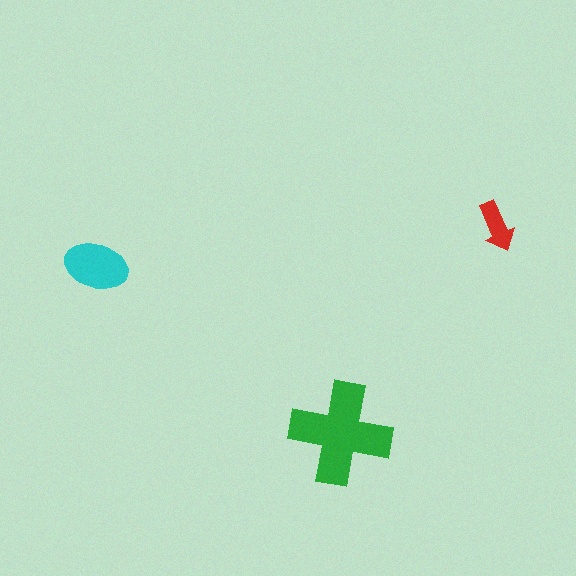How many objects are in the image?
There are 3 objects in the image.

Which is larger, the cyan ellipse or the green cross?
The green cross.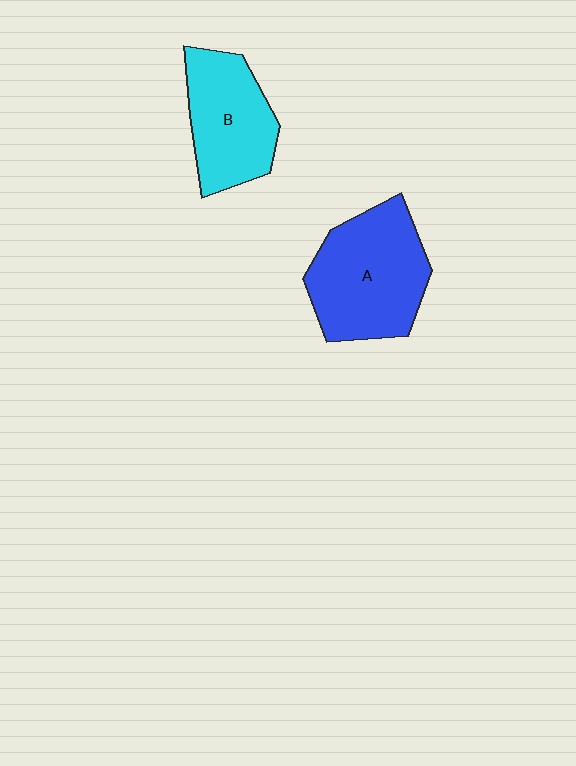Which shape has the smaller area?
Shape B (cyan).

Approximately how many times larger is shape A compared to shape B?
Approximately 1.3 times.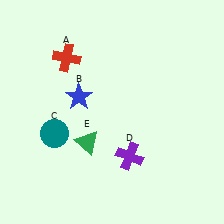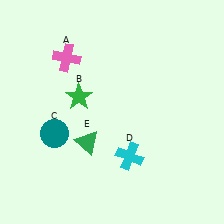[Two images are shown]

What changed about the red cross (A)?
In Image 1, A is red. In Image 2, it changed to pink.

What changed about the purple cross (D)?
In Image 1, D is purple. In Image 2, it changed to cyan.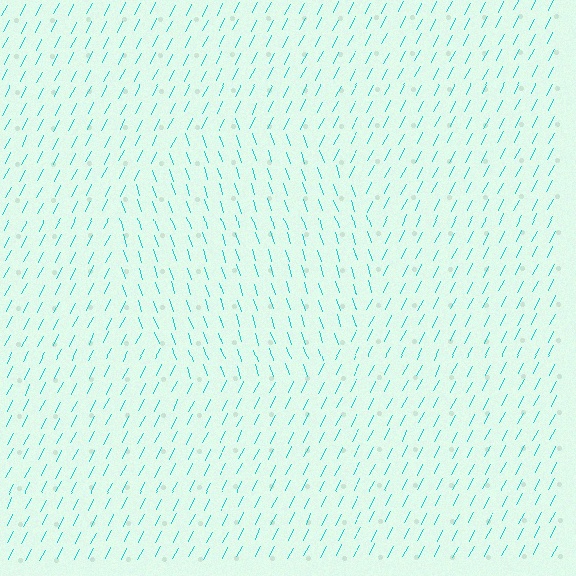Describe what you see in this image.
The image is filled with small cyan line segments. A circle region in the image has lines oriented differently from the surrounding lines, creating a visible texture boundary.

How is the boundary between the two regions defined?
The boundary is defined purely by a change in line orientation (approximately 45 degrees difference). All lines are the same color and thickness.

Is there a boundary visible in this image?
Yes, there is a texture boundary formed by a change in line orientation.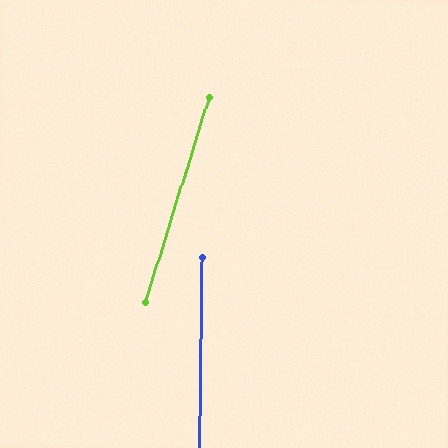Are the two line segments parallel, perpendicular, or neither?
Neither parallel nor perpendicular — they differ by about 16°.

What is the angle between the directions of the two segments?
Approximately 16 degrees.